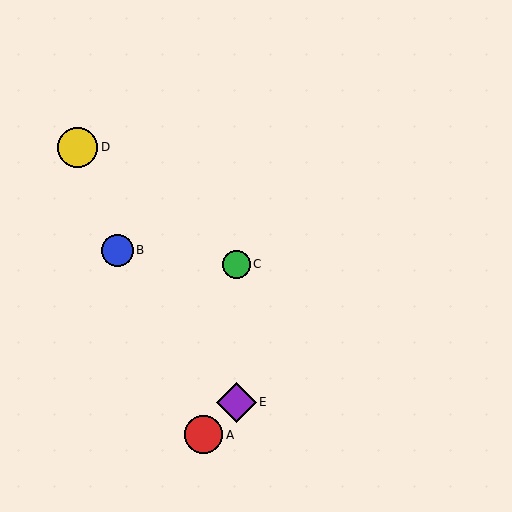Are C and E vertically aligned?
Yes, both are at x≈236.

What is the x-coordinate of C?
Object C is at x≈236.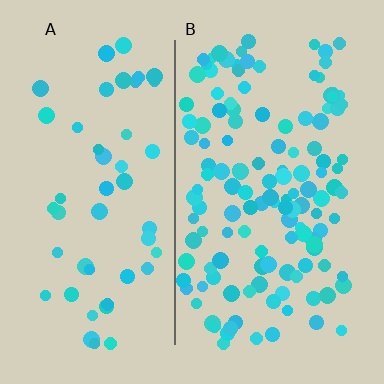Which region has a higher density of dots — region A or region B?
B (the right).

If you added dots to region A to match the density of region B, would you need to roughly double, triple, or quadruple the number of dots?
Approximately triple.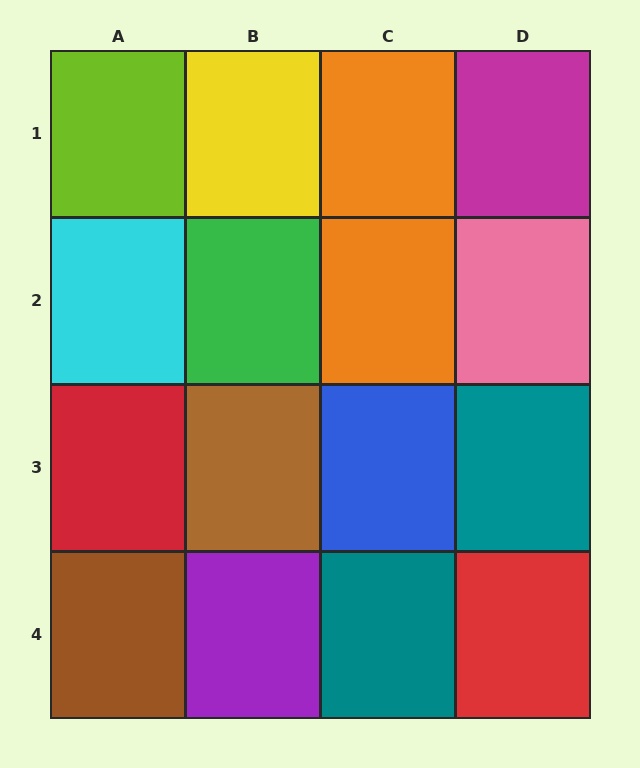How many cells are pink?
1 cell is pink.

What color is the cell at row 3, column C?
Blue.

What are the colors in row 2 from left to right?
Cyan, green, orange, pink.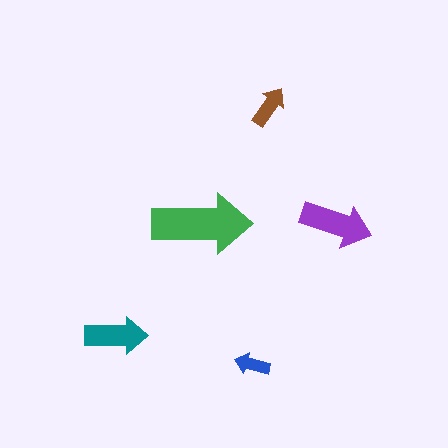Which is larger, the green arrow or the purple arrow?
The green one.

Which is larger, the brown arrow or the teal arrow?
The teal one.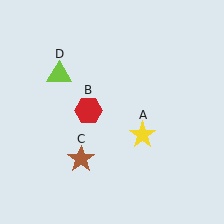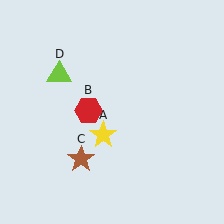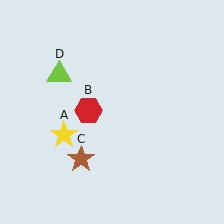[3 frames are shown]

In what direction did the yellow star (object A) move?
The yellow star (object A) moved left.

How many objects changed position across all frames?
1 object changed position: yellow star (object A).